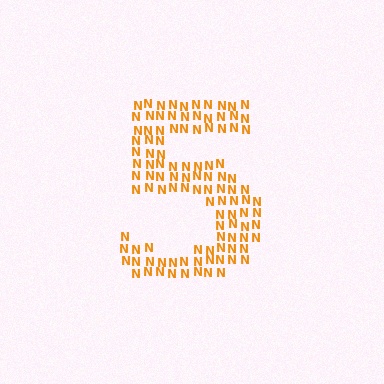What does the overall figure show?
The overall figure shows the digit 5.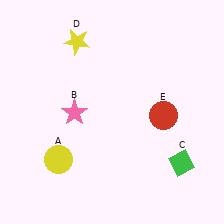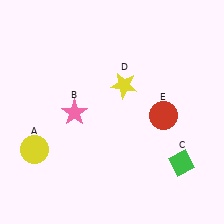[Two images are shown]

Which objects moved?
The objects that moved are: the yellow circle (A), the yellow star (D).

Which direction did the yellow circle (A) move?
The yellow circle (A) moved left.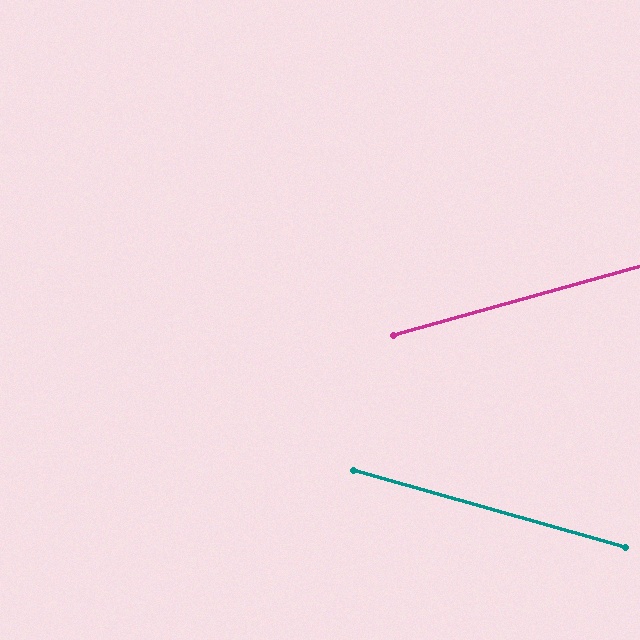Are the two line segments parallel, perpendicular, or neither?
Neither parallel nor perpendicular — they differ by about 31°.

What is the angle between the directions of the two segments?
Approximately 31 degrees.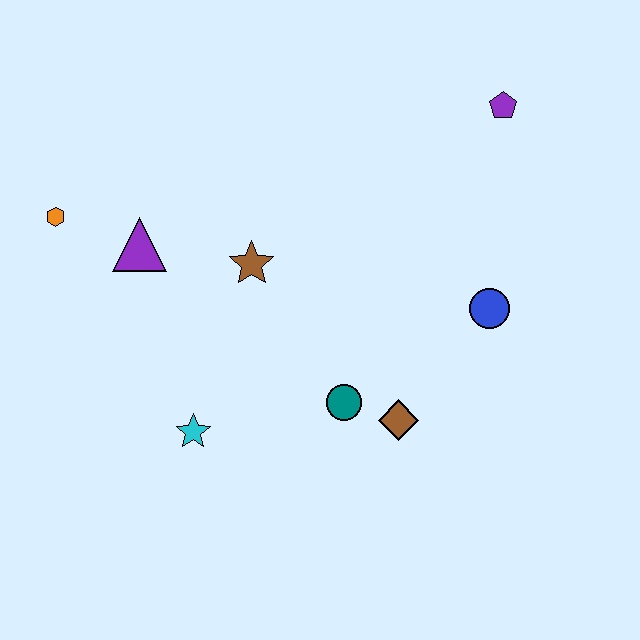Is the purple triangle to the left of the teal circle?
Yes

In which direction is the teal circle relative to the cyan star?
The teal circle is to the right of the cyan star.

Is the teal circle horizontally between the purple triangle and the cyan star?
No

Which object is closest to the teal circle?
The brown diamond is closest to the teal circle.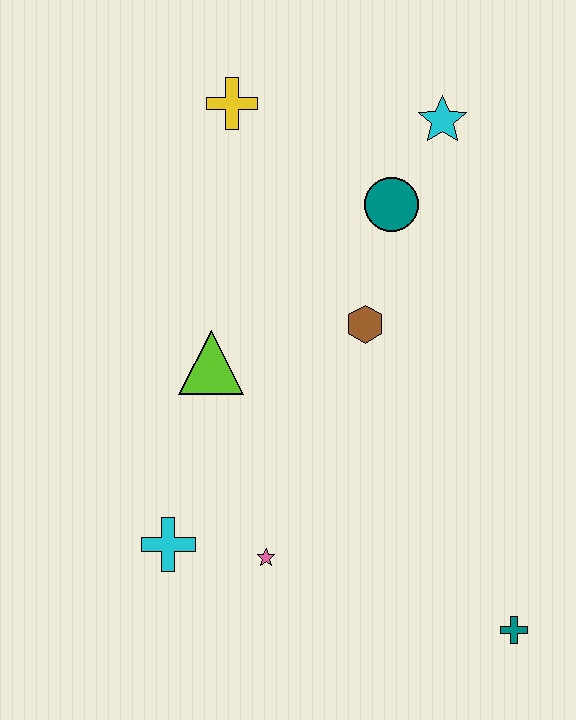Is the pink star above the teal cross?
Yes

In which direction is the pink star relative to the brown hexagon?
The pink star is below the brown hexagon.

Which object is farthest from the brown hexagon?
The teal cross is farthest from the brown hexagon.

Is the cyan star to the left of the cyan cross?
No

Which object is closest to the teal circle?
The cyan star is closest to the teal circle.